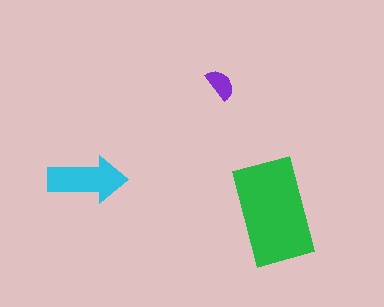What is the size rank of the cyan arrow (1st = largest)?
2nd.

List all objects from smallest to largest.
The purple semicircle, the cyan arrow, the green rectangle.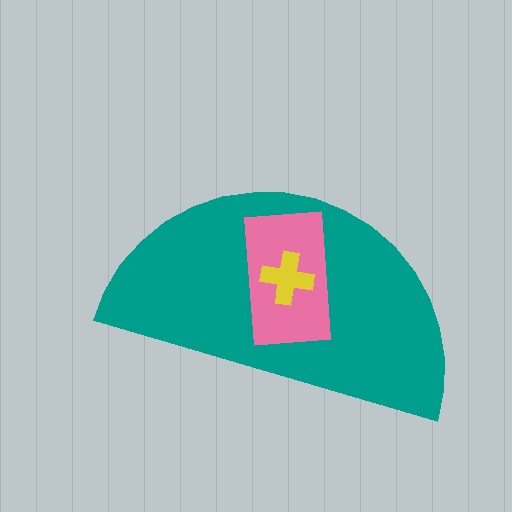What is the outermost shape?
The teal semicircle.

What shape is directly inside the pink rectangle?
The yellow cross.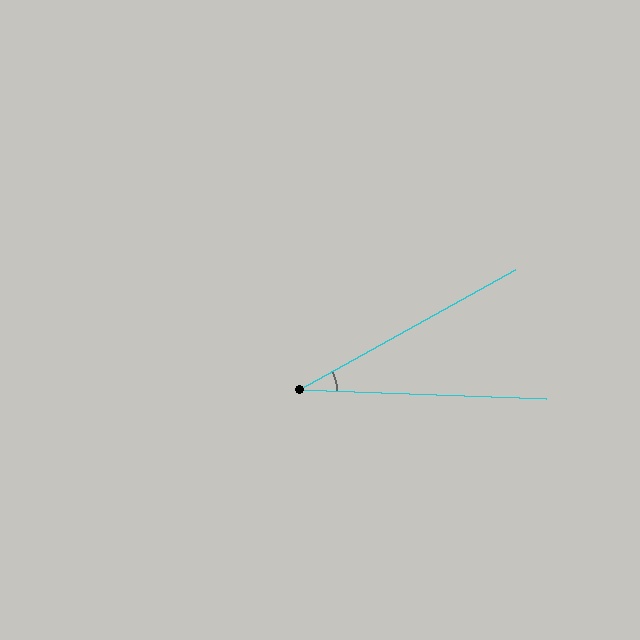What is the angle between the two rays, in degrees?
Approximately 31 degrees.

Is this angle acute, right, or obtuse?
It is acute.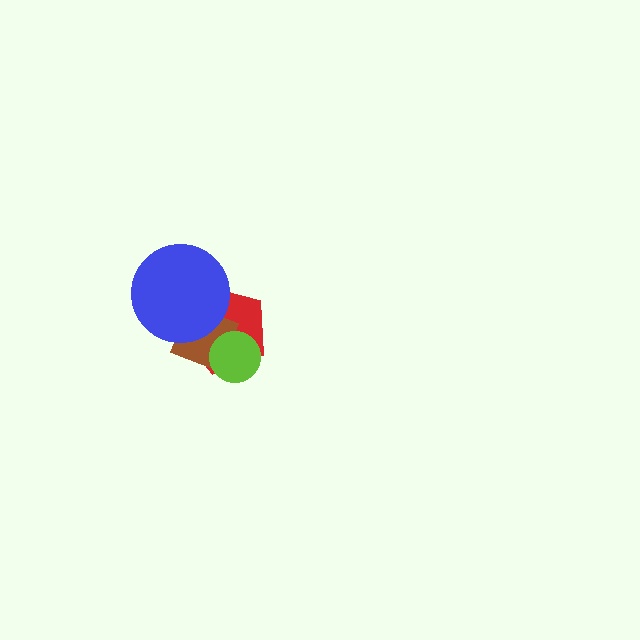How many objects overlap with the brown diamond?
3 objects overlap with the brown diamond.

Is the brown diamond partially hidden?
Yes, it is partially covered by another shape.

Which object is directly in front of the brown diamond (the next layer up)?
The lime circle is directly in front of the brown diamond.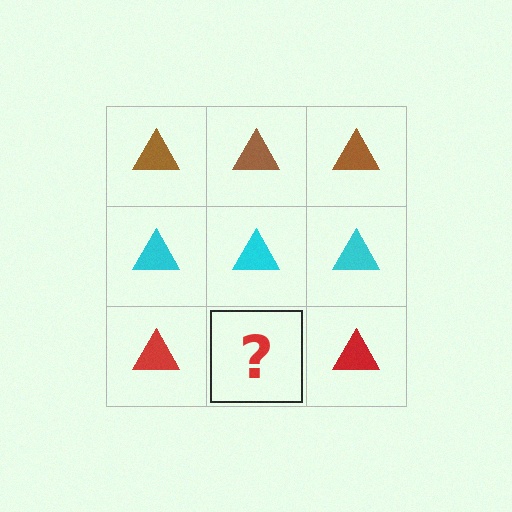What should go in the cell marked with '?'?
The missing cell should contain a red triangle.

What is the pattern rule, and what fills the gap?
The rule is that each row has a consistent color. The gap should be filled with a red triangle.